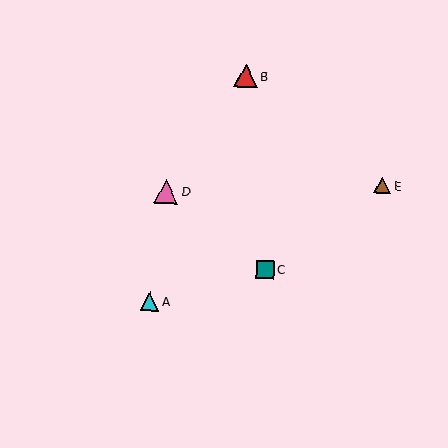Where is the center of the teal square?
The center of the teal square is at (265, 269).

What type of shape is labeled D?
Shape D is a pink triangle.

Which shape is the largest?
The pink triangle (labeled D) is the largest.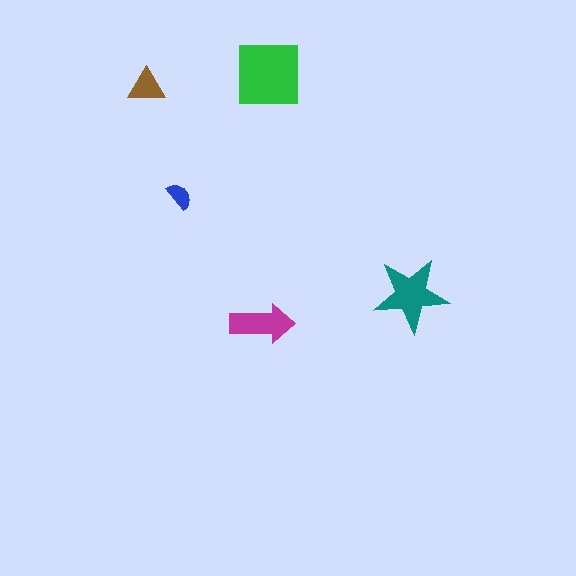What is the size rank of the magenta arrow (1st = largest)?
3rd.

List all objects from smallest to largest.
The blue semicircle, the brown triangle, the magenta arrow, the teal star, the green square.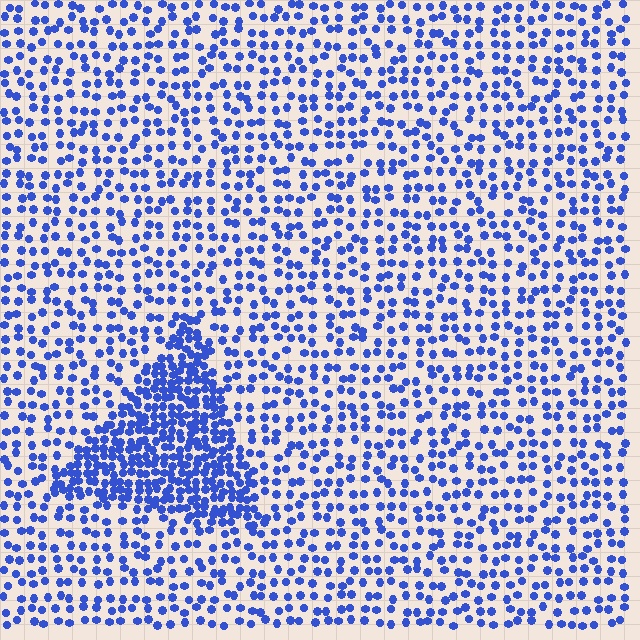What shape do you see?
I see a triangle.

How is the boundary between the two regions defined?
The boundary is defined by a change in element density (approximately 2.3x ratio). All elements are the same color, size, and shape.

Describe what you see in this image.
The image contains small blue elements arranged at two different densities. A triangle-shaped region is visible where the elements are more densely packed than the surrounding area.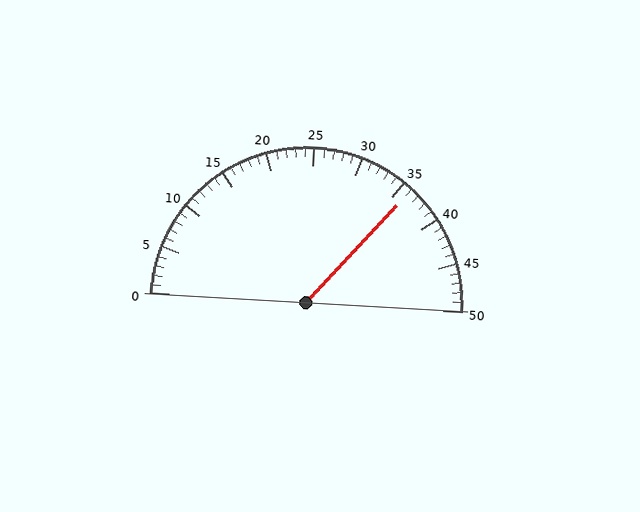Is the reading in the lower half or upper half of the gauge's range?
The reading is in the upper half of the range (0 to 50).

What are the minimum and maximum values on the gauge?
The gauge ranges from 0 to 50.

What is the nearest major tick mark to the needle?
The nearest major tick mark is 35.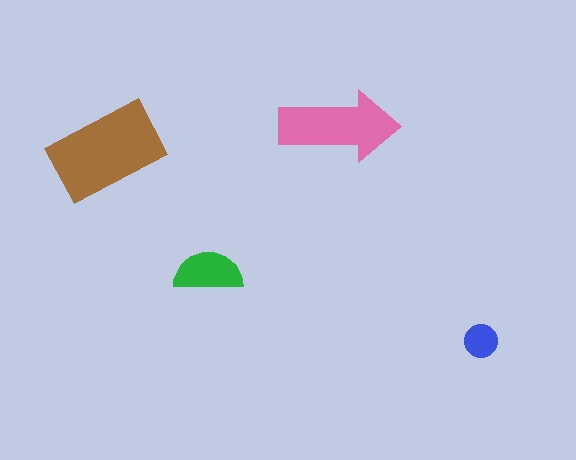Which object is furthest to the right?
The blue circle is rightmost.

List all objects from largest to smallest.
The brown rectangle, the pink arrow, the green semicircle, the blue circle.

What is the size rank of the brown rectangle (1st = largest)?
1st.